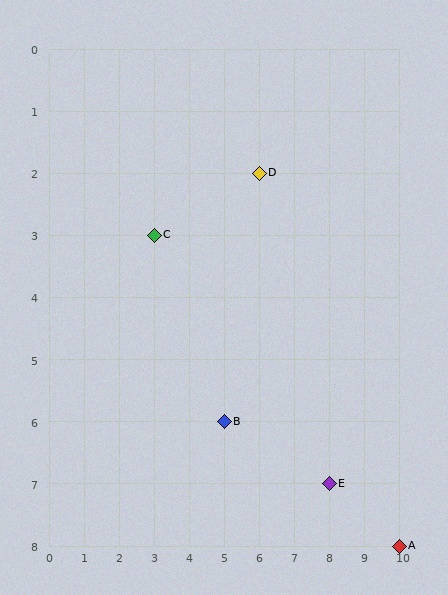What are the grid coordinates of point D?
Point D is at grid coordinates (6, 2).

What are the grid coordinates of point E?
Point E is at grid coordinates (8, 7).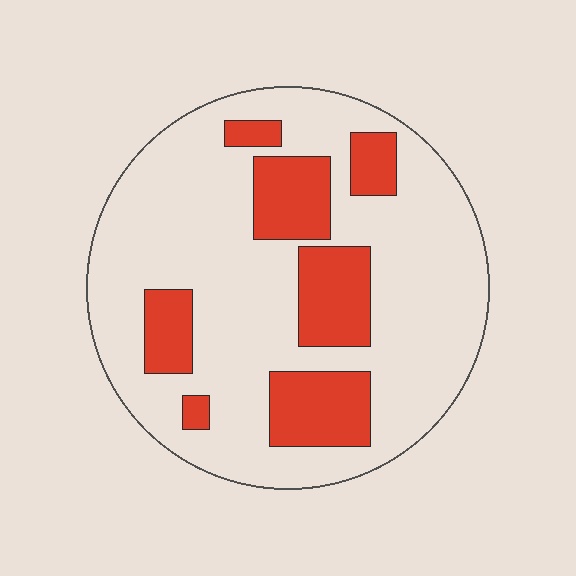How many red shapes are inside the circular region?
7.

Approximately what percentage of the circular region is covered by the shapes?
Approximately 25%.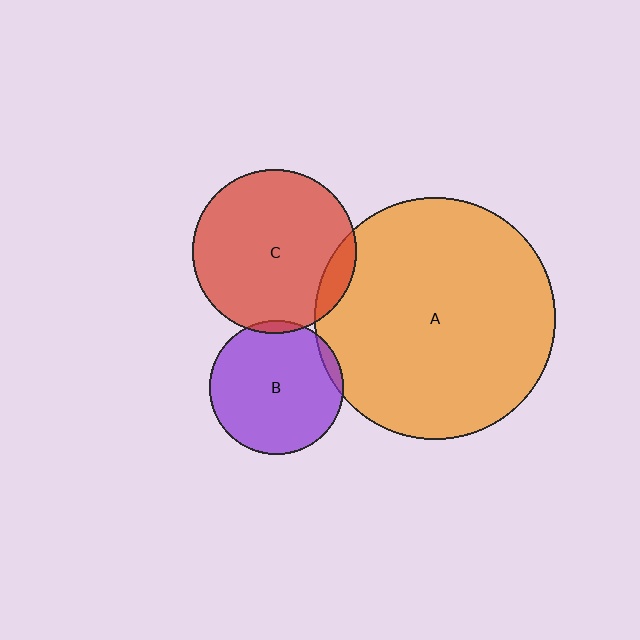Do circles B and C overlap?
Yes.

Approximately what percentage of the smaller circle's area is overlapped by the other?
Approximately 5%.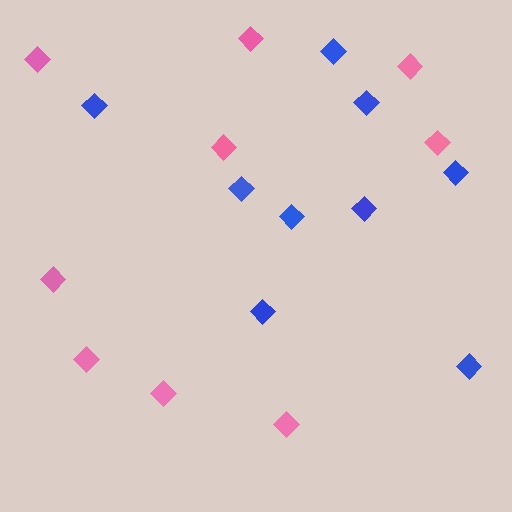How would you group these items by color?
There are 2 groups: one group of blue diamonds (9) and one group of pink diamonds (9).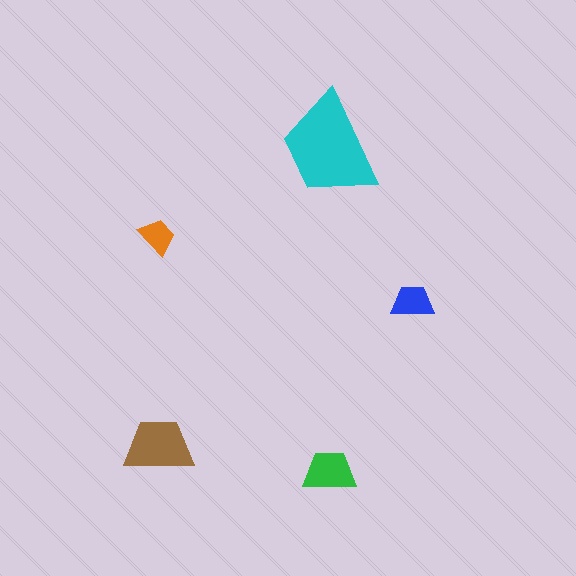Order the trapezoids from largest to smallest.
the cyan one, the brown one, the green one, the blue one, the orange one.